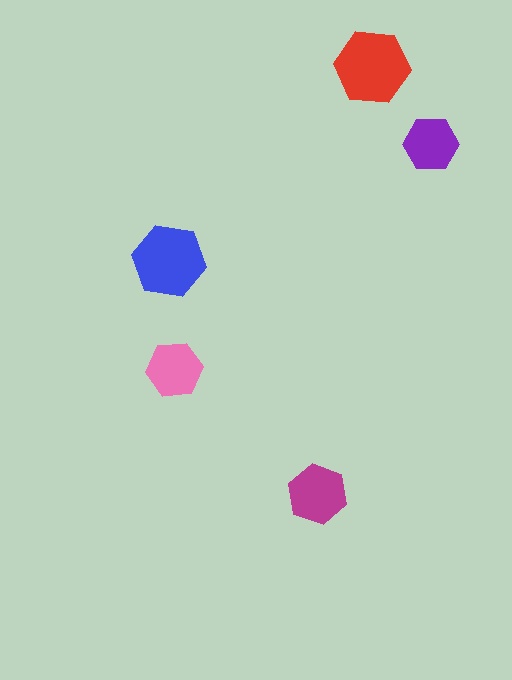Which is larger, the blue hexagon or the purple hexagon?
The blue one.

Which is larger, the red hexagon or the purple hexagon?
The red one.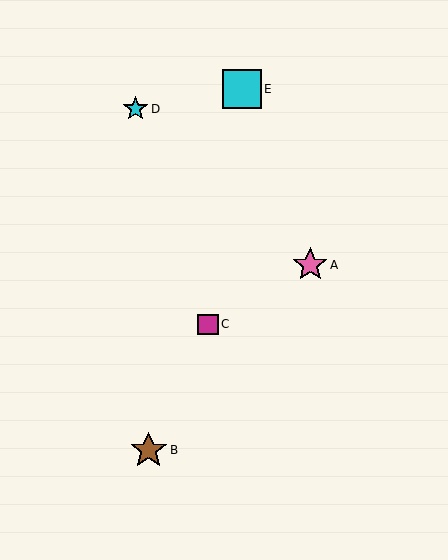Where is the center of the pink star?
The center of the pink star is at (310, 265).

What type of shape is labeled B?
Shape B is a brown star.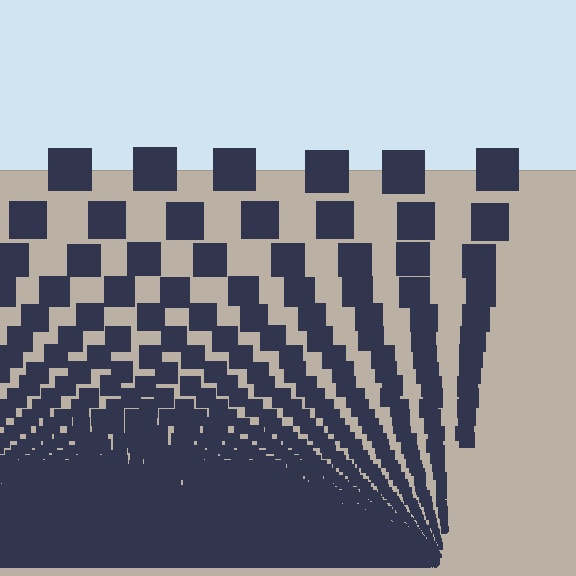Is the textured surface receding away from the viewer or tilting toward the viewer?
The surface appears to tilt toward the viewer. Texture elements get larger and sparser toward the top.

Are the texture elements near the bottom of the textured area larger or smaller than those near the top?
Smaller. The gradient is inverted — elements near the bottom are smaller and denser.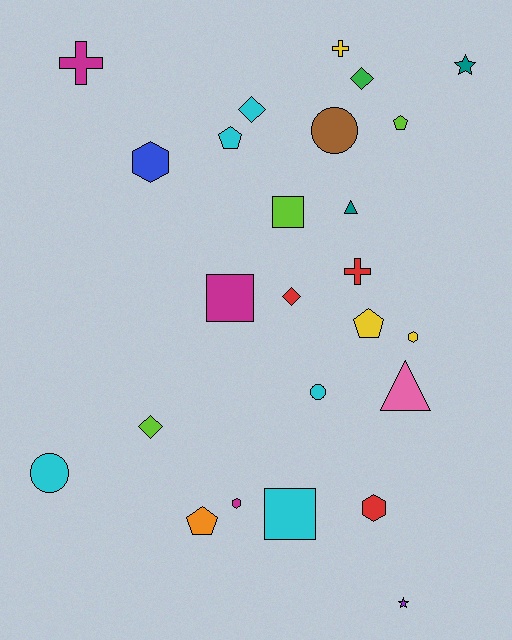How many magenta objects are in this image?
There are 3 magenta objects.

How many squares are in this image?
There are 3 squares.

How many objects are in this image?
There are 25 objects.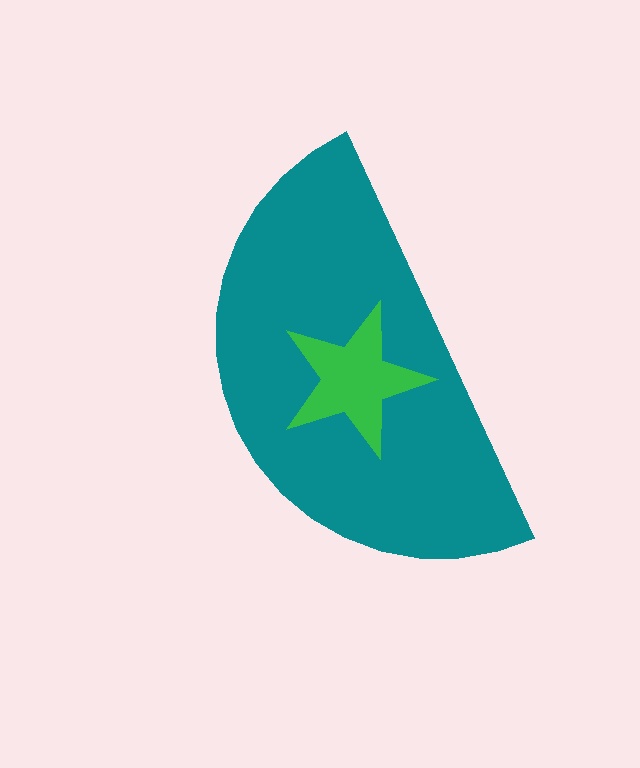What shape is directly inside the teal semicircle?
The green star.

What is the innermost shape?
The green star.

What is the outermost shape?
The teal semicircle.